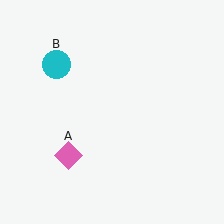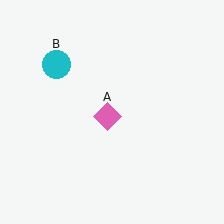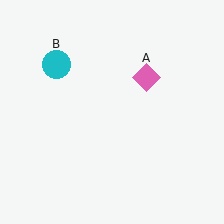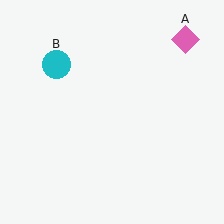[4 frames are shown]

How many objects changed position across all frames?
1 object changed position: pink diamond (object A).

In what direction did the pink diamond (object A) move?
The pink diamond (object A) moved up and to the right.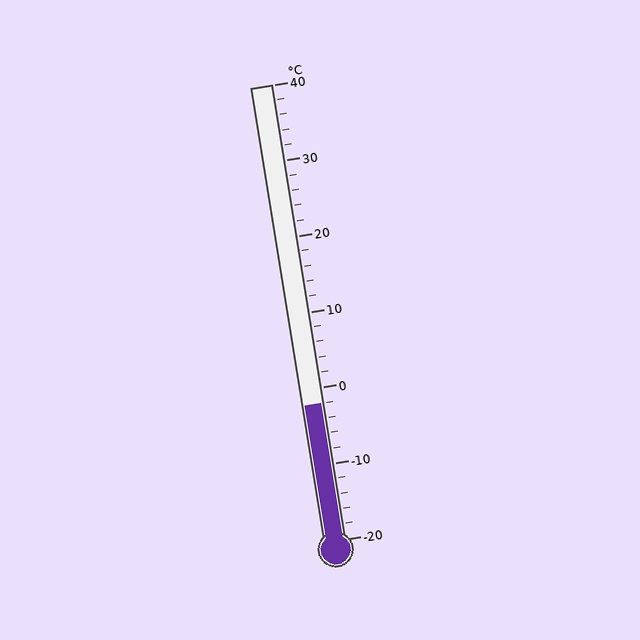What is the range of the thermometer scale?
The thermometer scale ranges from -20°C to 40°C.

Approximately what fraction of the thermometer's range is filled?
The thermometer is filled to approximately 30% of its range.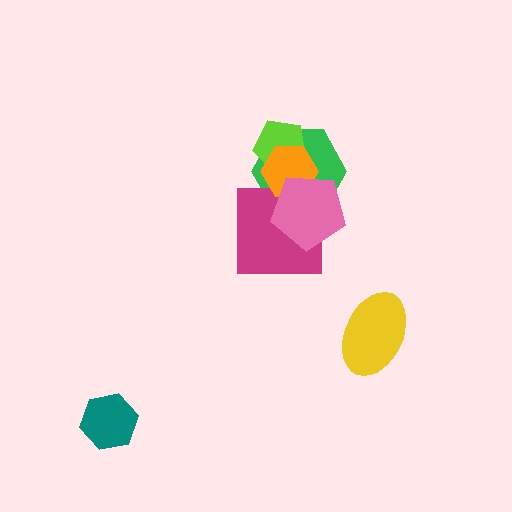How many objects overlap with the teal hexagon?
0 objects overlap with the teal hexagon.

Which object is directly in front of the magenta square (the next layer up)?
The orange hexagon is directly in front of the magenta square.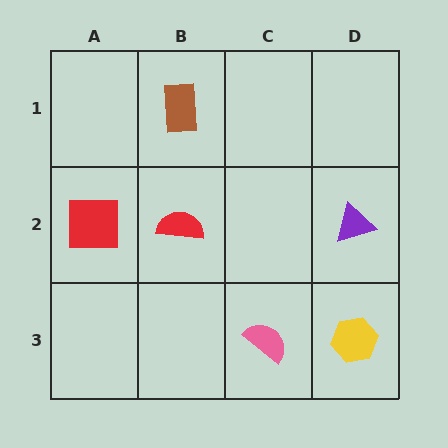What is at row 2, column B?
A red semicircle.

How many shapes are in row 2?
3 shapes.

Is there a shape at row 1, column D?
No, that cell is empty.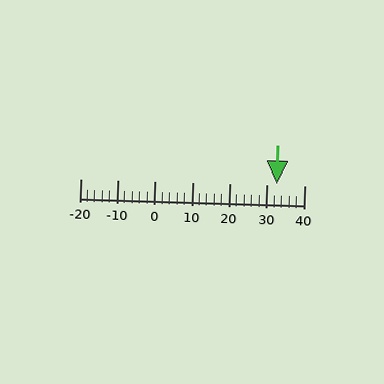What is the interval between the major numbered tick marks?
The major tick marks are spaced 10 units apart.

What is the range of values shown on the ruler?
The ruler shows values from -20 to 40.